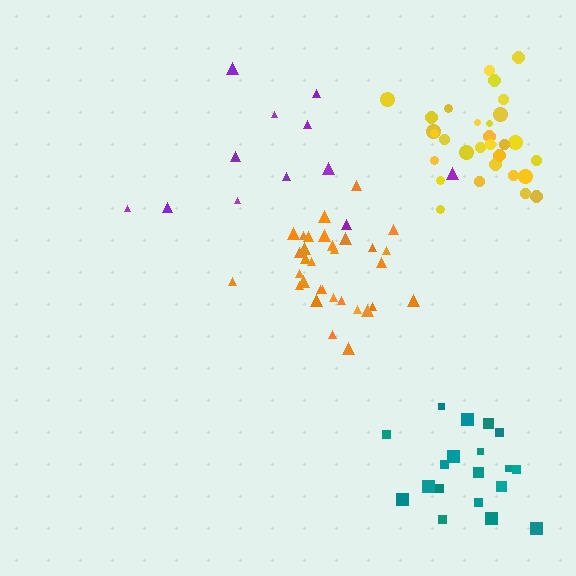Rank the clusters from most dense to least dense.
orange, yellow, teal, purple.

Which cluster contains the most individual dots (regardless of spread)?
Orange (32).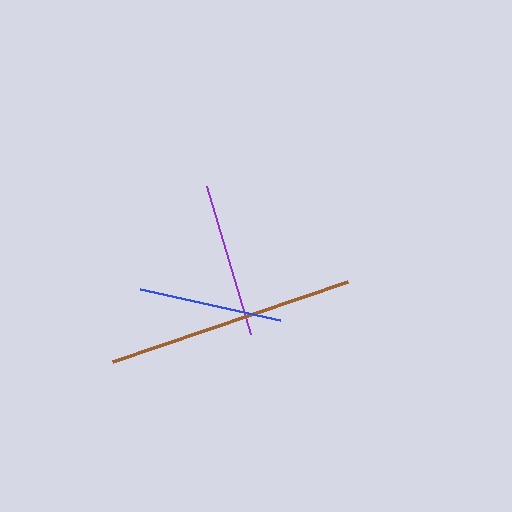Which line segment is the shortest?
The blue line is the shortest at approximately 143 pixels.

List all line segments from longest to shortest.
From longest to shortest: brown, purple, blue.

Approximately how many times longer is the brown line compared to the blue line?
The brown line is approximately 1.7 times the length of the blue line.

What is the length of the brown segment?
The brown segment is approximately 249 pixels long.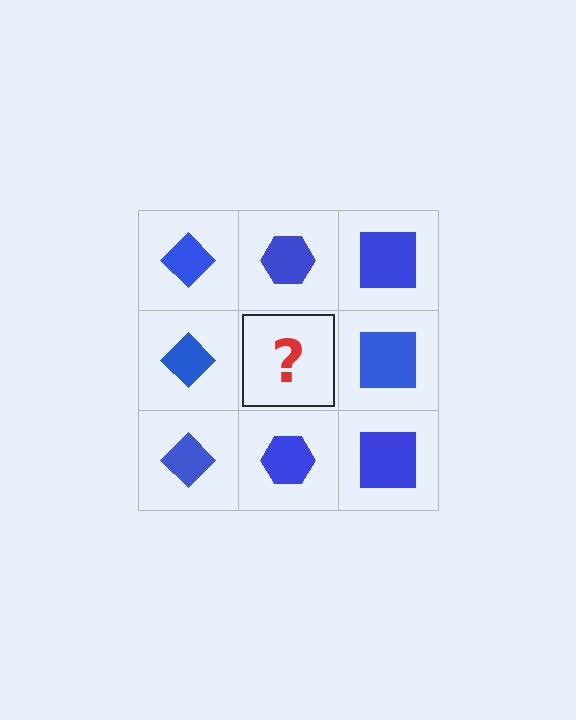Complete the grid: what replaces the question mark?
The question mark should be replaced with a blue hexagon.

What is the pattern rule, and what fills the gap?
The rule is that each column has a consistent shape. The gap should be filled with a blue hexagon.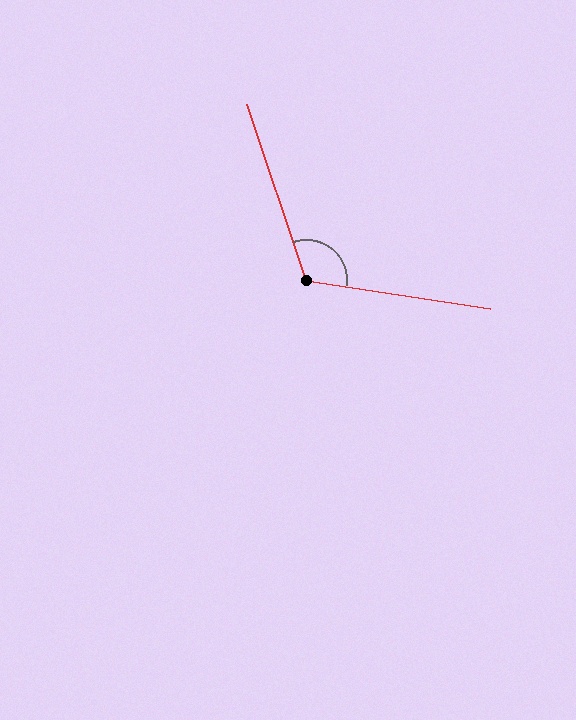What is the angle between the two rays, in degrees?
Approximately 118 degrees.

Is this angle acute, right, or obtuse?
It is obtuse.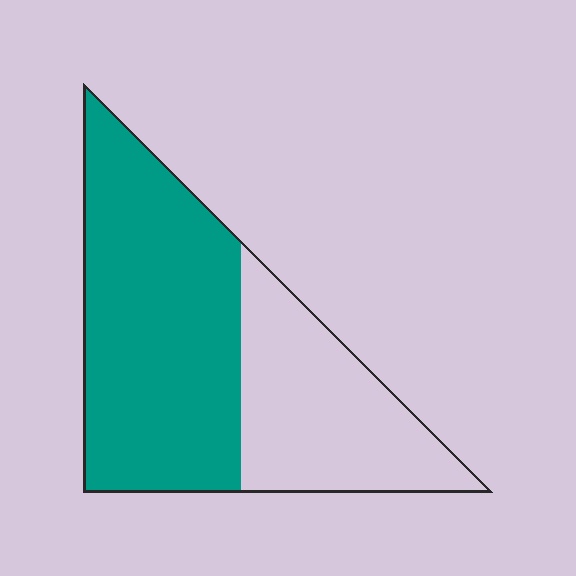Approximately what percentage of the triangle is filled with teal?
Approximately 60%.